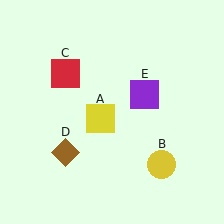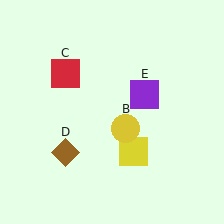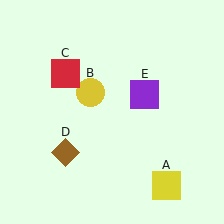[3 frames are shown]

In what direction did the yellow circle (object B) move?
The yellow circle (object B) moved up and to the left.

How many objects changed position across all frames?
2 objects changed position: yellow square (object A), yellow circle (object B).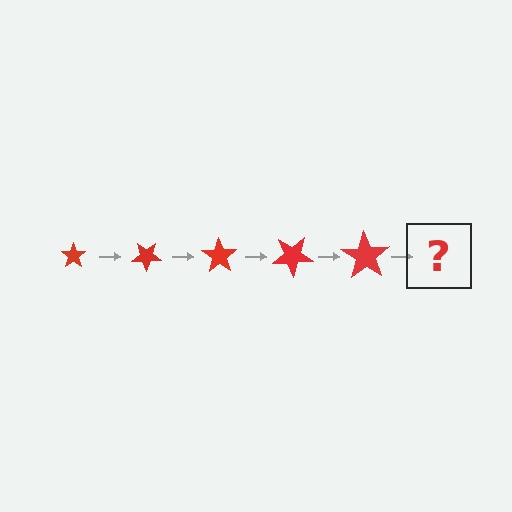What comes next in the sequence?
The next element should be a star, larger than the previous one and rotated 175 degrees from the start.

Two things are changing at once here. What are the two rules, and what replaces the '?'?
The two rules are that the star grows larger each step and it rotates 35 degrees each step. The '?' should be a star, larger than the previous one and rotated 175 degrees from the start.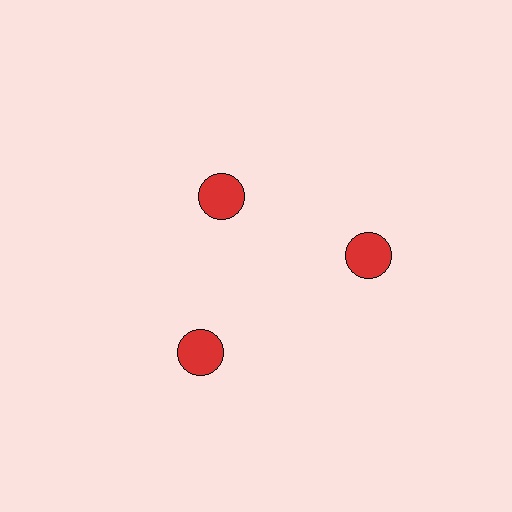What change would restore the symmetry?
The symmetry would be restored by moving it outward, back onto the ring so that all 3 circles sit at equal angles and equal distance from the center.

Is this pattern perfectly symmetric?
No. The 3 red circles are arranged in a ring, but one element near the 11 o'clock position is pulled inward toward the center, breaking the 3-fold rotational symmetry.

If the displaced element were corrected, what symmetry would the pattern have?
It would have 3-fold rotational symmetry — the pattern would map onto itself every 120 degrees.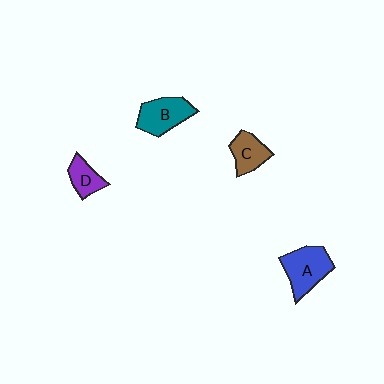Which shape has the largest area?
Shape A (blue).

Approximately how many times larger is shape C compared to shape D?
Approximately 1.2 times.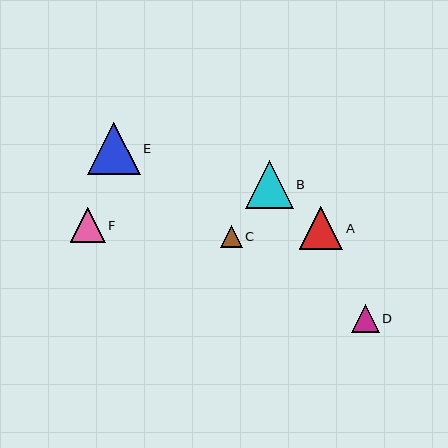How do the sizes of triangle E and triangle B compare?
Triangle E and triangle B are approximately the same size.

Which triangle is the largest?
Triangle E is the largest with a size of approximately 52 pixels.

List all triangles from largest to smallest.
From largest to smallest: E, B, A, F, D, C.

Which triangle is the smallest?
Triangle C is the smallest with a size of approximately 21 pixels.